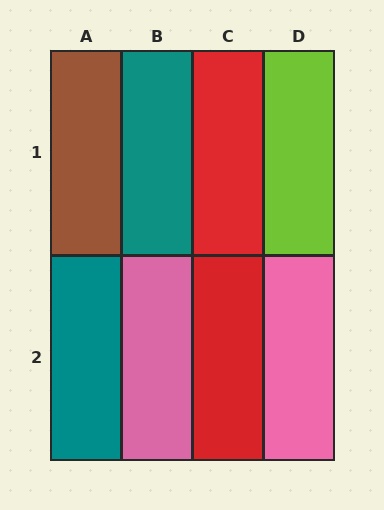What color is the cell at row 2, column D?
Pink.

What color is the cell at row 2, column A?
Teal.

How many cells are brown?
1 cell is brown.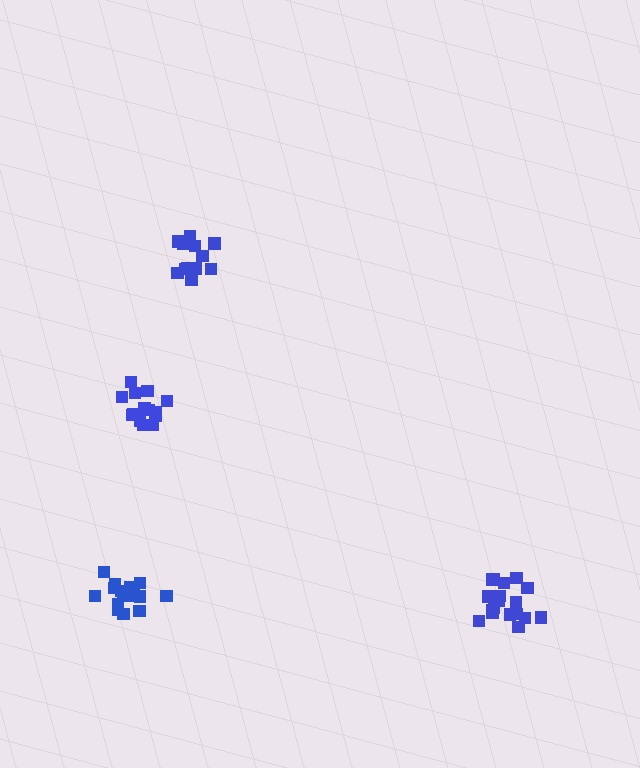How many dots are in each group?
Group 1: 18 dots, Group 2: 14 dots, Group 3: 14 dots, Group 4: 18 dots (64 total).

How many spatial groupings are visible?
There are 4 spatial groupings.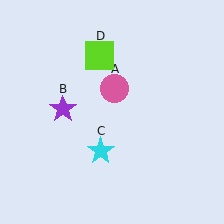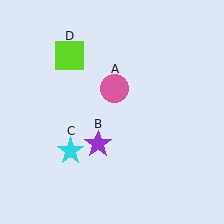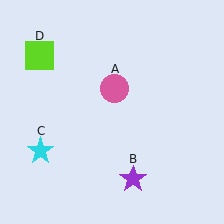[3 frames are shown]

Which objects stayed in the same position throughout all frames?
Pink circle (object A) remained stationary.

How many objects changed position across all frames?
3 objects changed position: purple star (object B), cyan star (object C), lime square (object D).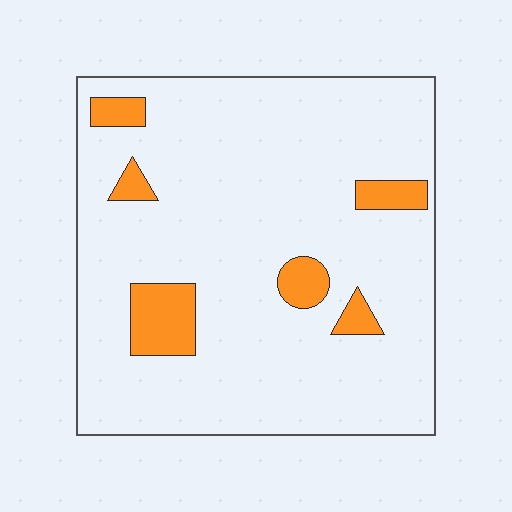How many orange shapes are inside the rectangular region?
6.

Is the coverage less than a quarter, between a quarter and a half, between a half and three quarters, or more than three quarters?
Less than a quarter.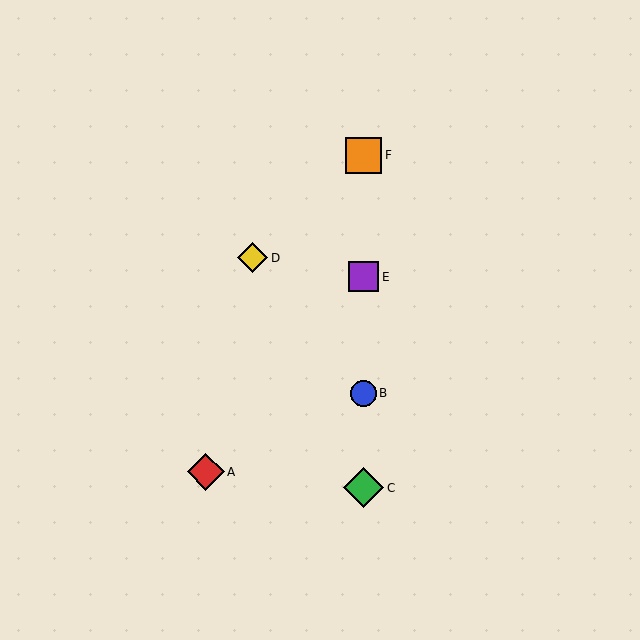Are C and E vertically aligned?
Yes, both are at x≈364.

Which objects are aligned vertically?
Objects B, C, E, F are aligned vertically.